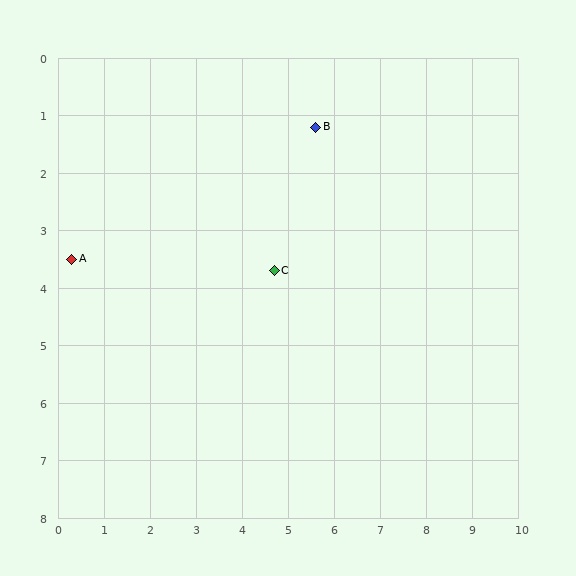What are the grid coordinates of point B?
Point B is at approximately (5.6, 1.2).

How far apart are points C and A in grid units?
Points C and A are about 4.4 grid units apart.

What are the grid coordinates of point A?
Point A is at approximately (0.3, 3.5).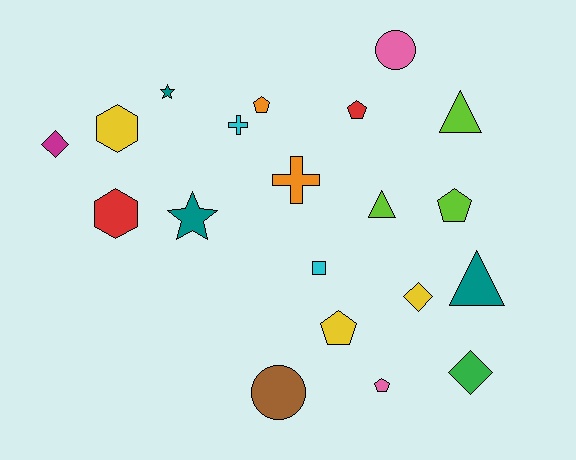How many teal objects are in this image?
There are 3 teal objects.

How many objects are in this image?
There are 20 objects.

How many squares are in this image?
There is 1 square.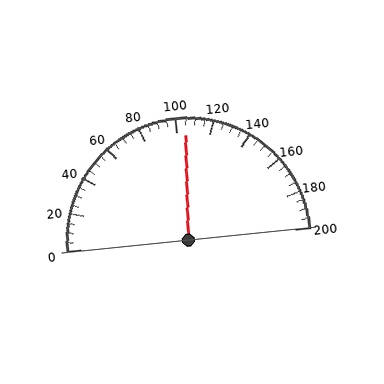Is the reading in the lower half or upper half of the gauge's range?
The reading is in the upper half of the range (0 to 200).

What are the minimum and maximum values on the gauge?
The gauge ranges from 0 to 200.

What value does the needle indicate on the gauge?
The needle indicates approximately 105.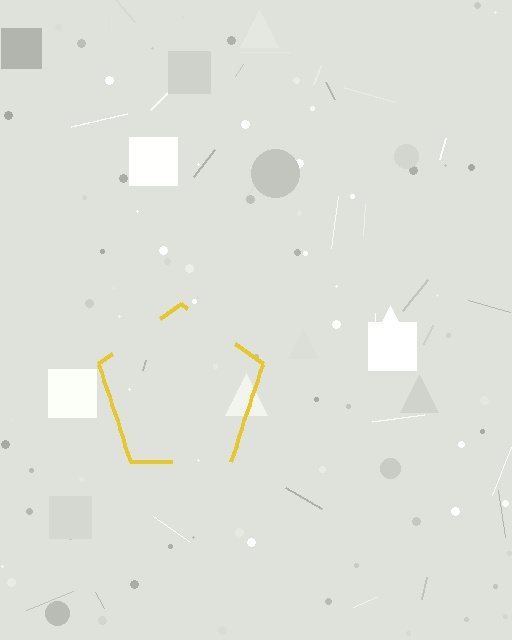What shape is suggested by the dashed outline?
The dashed outline suggests a pentagon.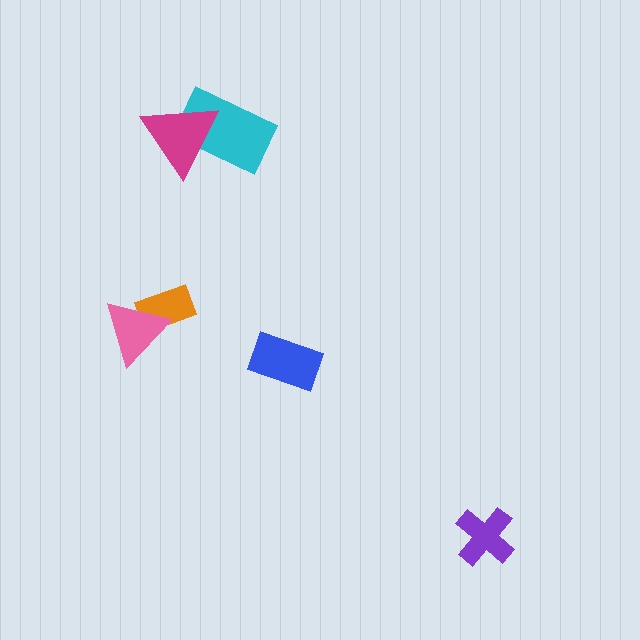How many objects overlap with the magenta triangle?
1 object overlaps with the magenta triangle.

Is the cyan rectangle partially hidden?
Yes, it is partially covered by another shape.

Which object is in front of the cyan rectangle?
The magenta triangle is in front of the cyan rectangle.